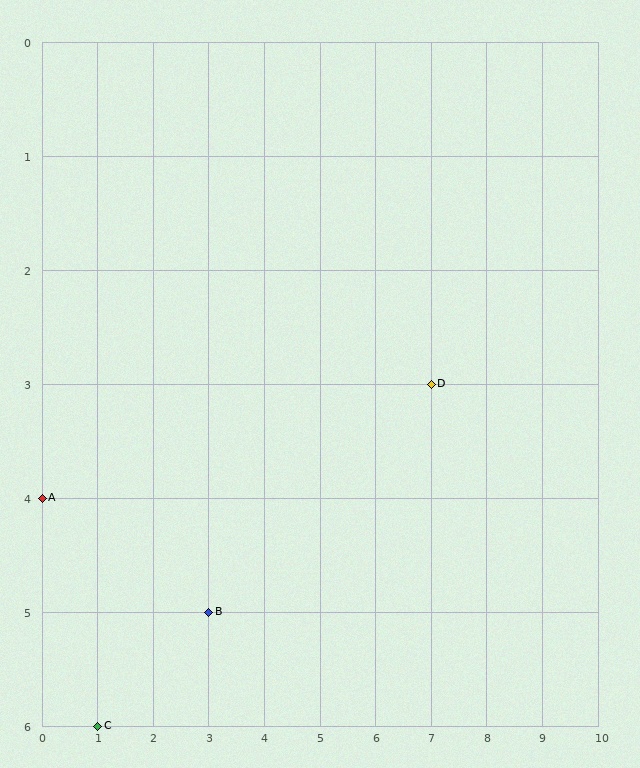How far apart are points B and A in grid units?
Points B and A are 3 columns and 1 row apart (about 3.2 grid units diagonally).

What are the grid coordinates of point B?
Point B is at grid coordinates (3, 5).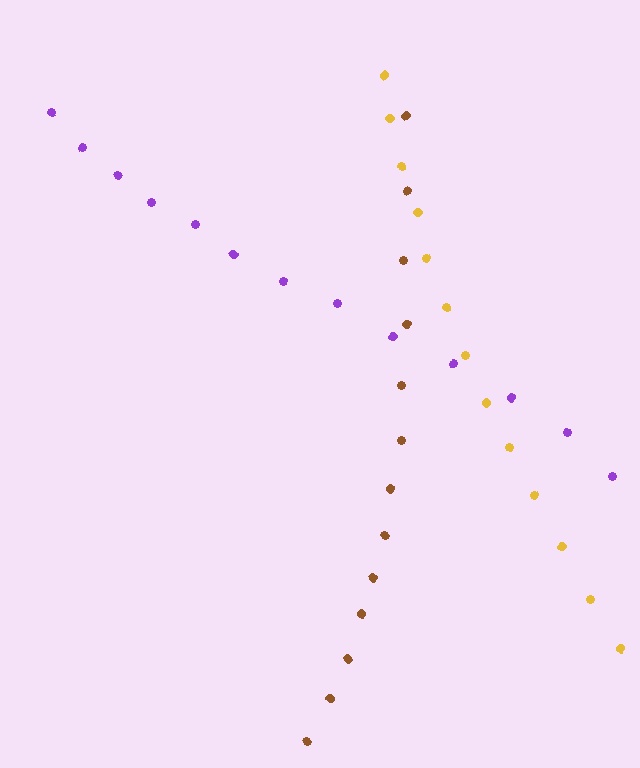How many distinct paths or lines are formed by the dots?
There are 3 distinct paths.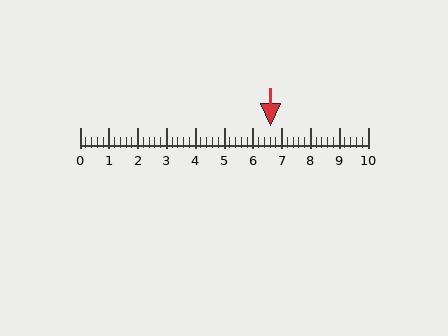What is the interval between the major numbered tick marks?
The major tick marks are spaced 1 units apart.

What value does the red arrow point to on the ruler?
The red arrow points to approximately 6.6.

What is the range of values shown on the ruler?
The ruler shows values from 0 to 10.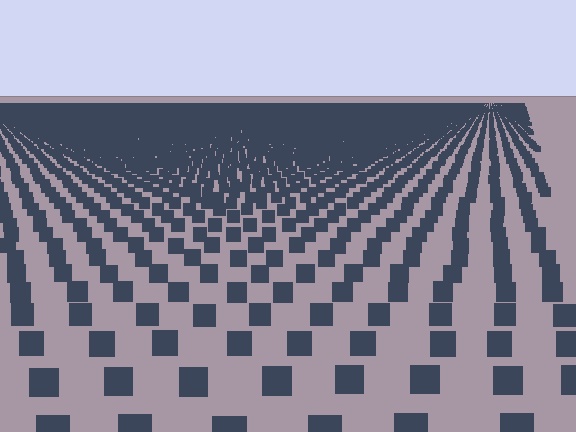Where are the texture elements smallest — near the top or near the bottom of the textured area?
Near the top.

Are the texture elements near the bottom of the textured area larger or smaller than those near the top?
Larger. Near the bottom, elements are closer to the viewer and appear at a bigger on-screen size.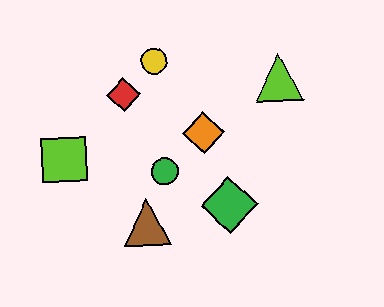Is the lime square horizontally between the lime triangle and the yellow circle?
No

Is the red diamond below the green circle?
No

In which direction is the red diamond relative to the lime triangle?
The red diamond is to the left of the lime triangle.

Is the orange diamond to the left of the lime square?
No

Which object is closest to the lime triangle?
The orange diamond is closest to the lime triangle.